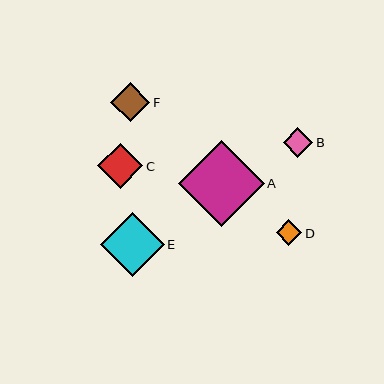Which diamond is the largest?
Diamond A is the largest with a size of approximately 86 pixels.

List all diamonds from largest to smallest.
From largest to smallest: A, E, C, F, B, D.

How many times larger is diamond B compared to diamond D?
Diamond B is approximately 1.2 times the size of diamond D.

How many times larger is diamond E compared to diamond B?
Diamond E is approximately 2.2 times the size of diamond B.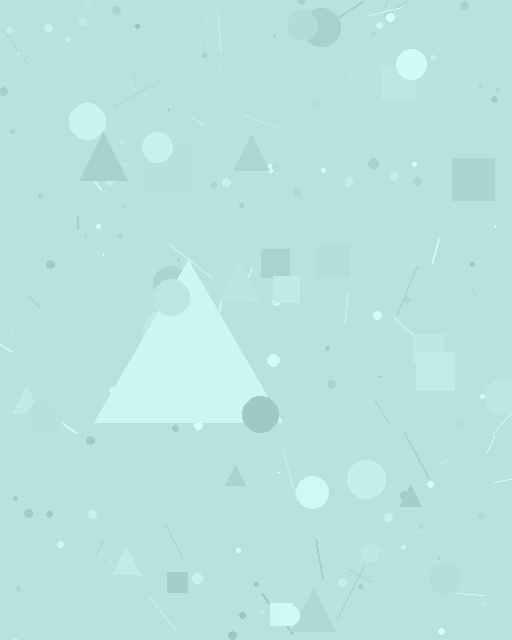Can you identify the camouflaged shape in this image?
The camouflaged shape is a triangle.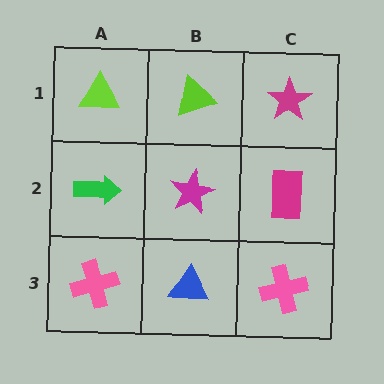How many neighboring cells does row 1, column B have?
3.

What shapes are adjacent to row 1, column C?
A magenta rectangle (row 2, column C), a lime triangle (row 1, column B).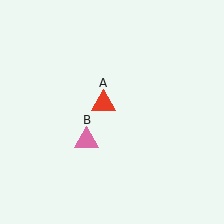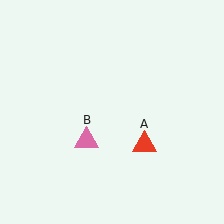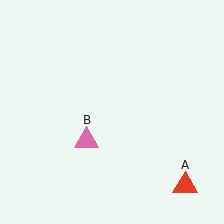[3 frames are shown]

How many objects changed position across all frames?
1 object changed position: red triangle (object A).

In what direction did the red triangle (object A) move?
The red triangle (object A) moved down and to the right.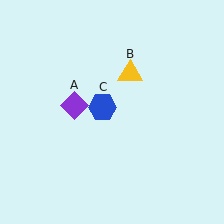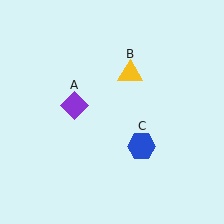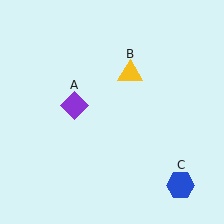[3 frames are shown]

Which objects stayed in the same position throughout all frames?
Purple diamond (object A) and yellow triangle (object B) remained stationary.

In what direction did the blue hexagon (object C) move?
The blue hexagon (object C) moved down and to the right.